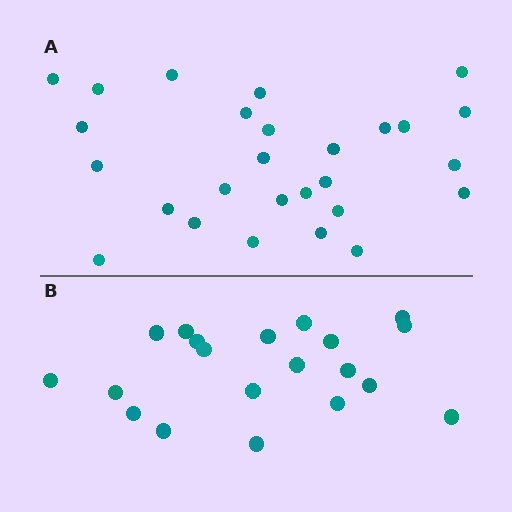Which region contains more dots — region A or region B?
Region A (the top region) has more dots.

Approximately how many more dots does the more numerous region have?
Region A has roughly 8 or so more dots than region B.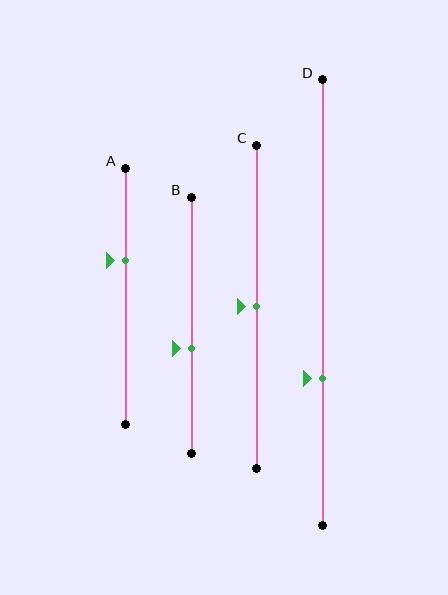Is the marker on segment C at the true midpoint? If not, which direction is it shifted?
Yes, the marker on segment C is at the true midpoint.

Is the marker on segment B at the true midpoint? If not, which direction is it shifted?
No, the marker on segment B is shifted downward by about 9% of the segment length.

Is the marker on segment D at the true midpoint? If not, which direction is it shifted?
No, the marker on segment D is shifted downward by about 17% of the segment length.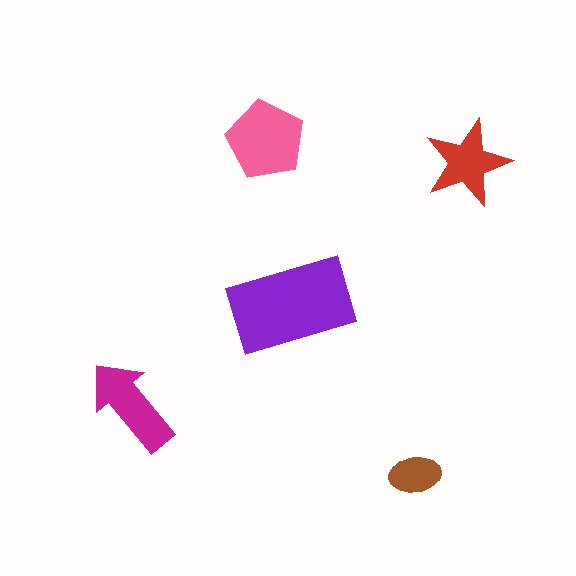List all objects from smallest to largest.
The brown ellipse, the red star, the magenta arrow, the pink pentagon, the purple rectangle.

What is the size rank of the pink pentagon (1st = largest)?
2nd.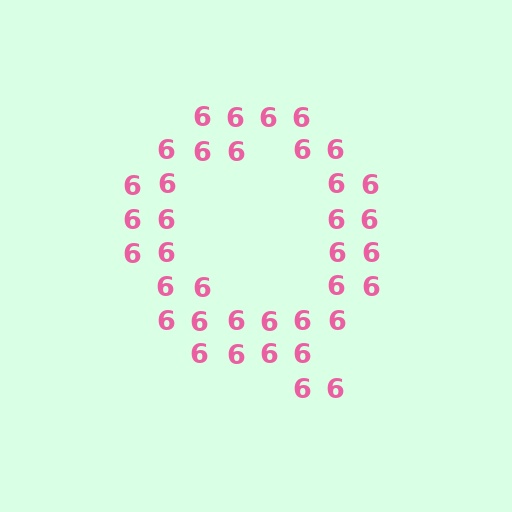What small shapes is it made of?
It is made of small digit 6's.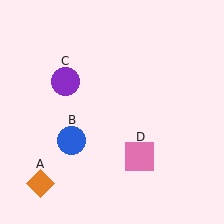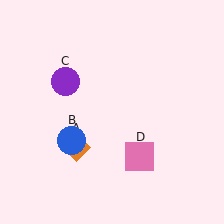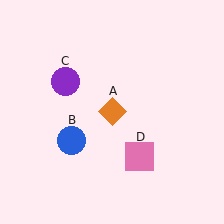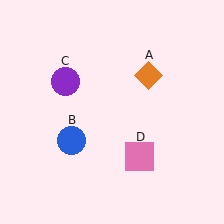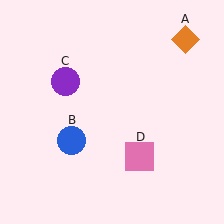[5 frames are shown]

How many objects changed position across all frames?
1 object changed position: orange diamond (object A).